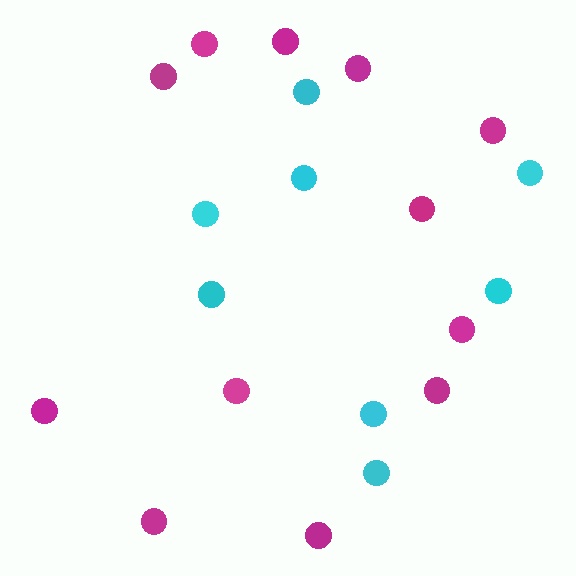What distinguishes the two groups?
There are 2 groups: one group of magenta circles (12) and one group of cyan circles (8).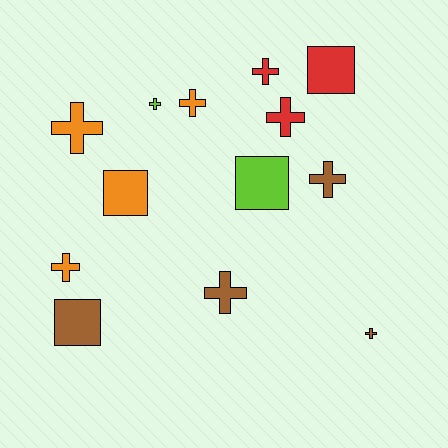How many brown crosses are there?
There are 3 brown crosses.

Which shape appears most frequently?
Cross, with 9 objects.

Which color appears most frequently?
Orange, with 4 objects.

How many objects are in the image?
There are 13 objects.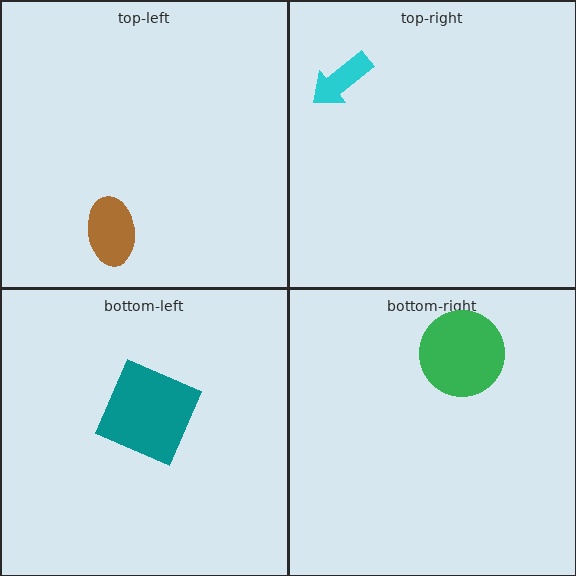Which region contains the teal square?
The bottom-left region.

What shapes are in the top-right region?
The cyan arrow.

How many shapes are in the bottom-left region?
1.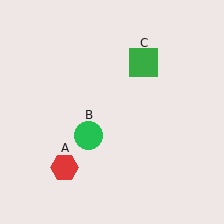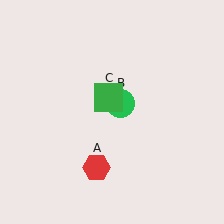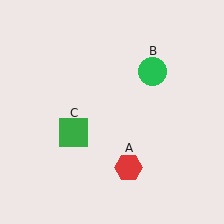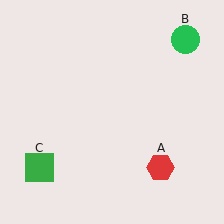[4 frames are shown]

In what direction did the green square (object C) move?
The green square (object C) moved down and to the left.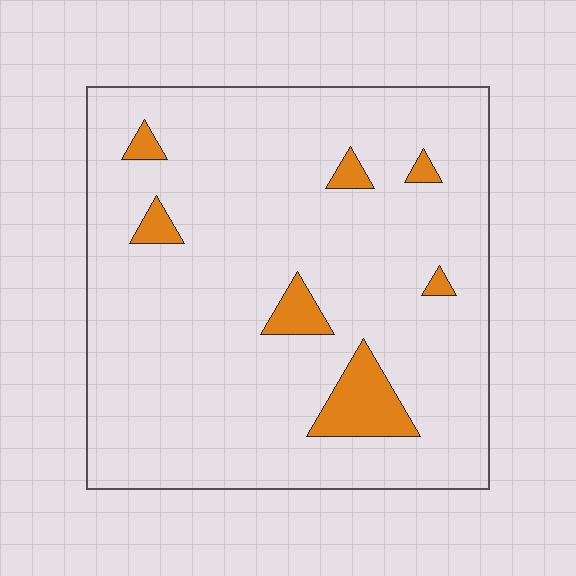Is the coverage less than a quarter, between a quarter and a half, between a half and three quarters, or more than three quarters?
Less than a quarter.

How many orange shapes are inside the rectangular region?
7.